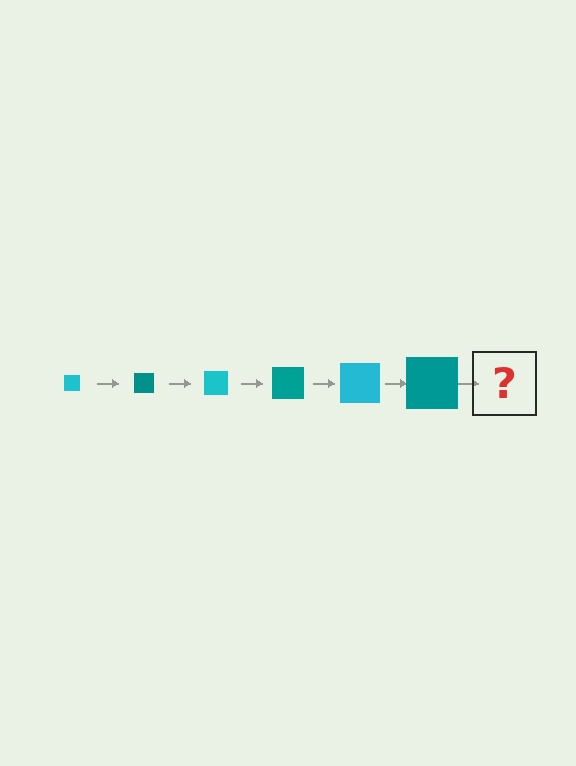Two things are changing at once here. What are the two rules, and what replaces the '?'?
The two rules are that the square grows larger each step and the color cycles through cyan and teal. The '?' should be a cyan square, larger than the previous one.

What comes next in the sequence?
The next element should be a cyan square, larger than the previous one.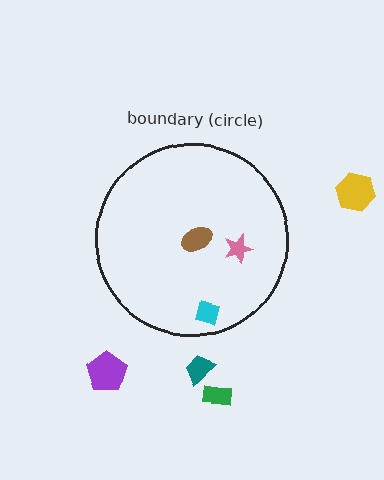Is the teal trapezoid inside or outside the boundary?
Outside.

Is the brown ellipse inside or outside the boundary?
Inside.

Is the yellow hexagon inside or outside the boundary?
Outside.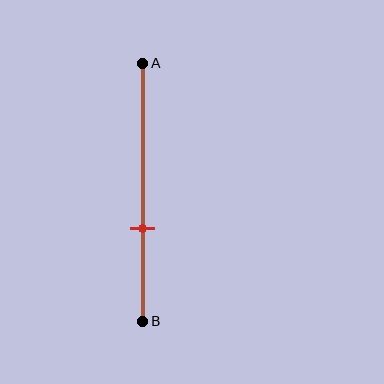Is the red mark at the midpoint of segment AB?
No, the mark is at about 65% from A, not at the 50% midpoint.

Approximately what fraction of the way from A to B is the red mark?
The red mark is approximately 65% of the way from A to B.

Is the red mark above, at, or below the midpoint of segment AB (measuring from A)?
The red mark is below the midpoint of segment AB.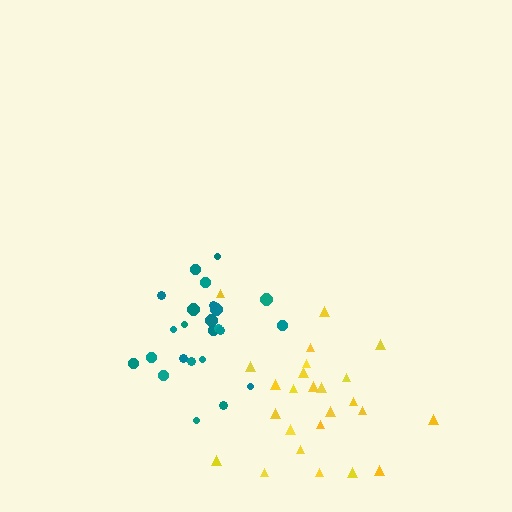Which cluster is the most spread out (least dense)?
Yellow.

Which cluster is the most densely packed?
Teal.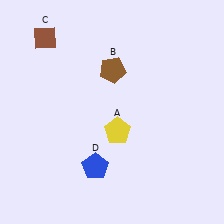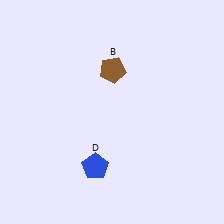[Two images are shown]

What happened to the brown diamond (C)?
The brown diamond (C) was removed in Image 2. It was in the top-left area of Image 1.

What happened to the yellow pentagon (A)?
The yellow pentagon (A) was removed in Image 2. It was in the bottom-right area of Image 1.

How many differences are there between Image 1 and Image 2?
There are 2 differences between the two images.